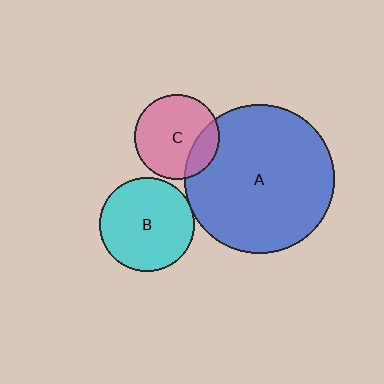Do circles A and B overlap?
Yes.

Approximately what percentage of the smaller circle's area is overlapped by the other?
Approximately 5%.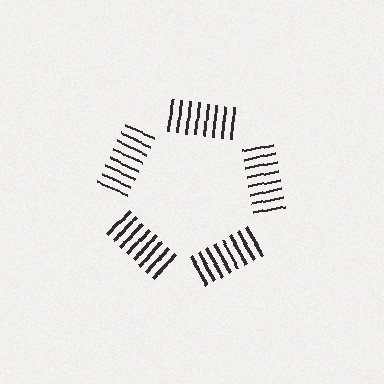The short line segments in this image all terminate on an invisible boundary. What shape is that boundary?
An illusory pentagon — the line segments terminate on its edges but no continuous stroke is drawn.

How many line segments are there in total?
40 — 8 along each of the 5 edges.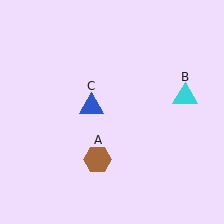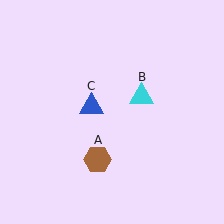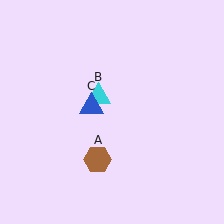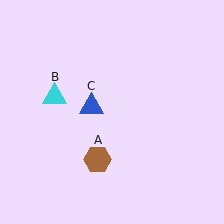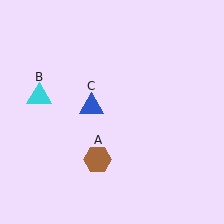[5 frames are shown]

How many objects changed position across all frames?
1 object changed position: cyan triangle (object B).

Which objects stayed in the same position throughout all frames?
Brown hexagon (object A) and blue triangle (object C) remained stationary.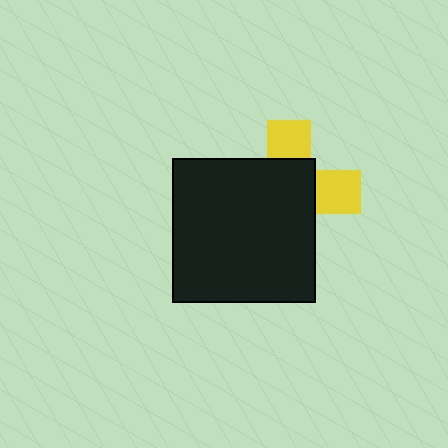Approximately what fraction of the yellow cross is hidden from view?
Roughly 66% of the yellow cross is hidden behind the black square.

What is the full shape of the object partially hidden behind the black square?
The partially hidden object is a yellow cross.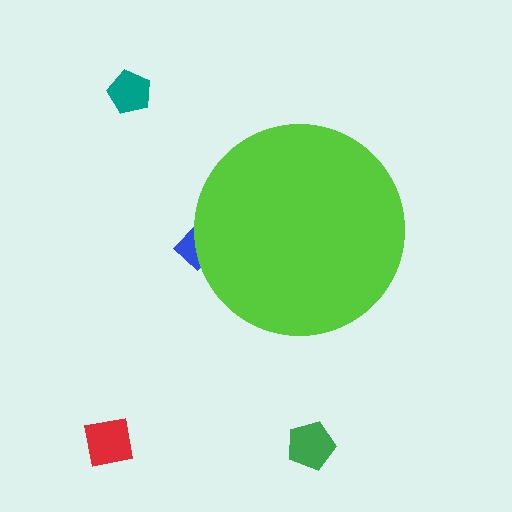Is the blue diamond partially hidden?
Yes, the blue diamond is partially hidden behind the lime circle.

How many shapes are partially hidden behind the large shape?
1 shape is partially hidden.